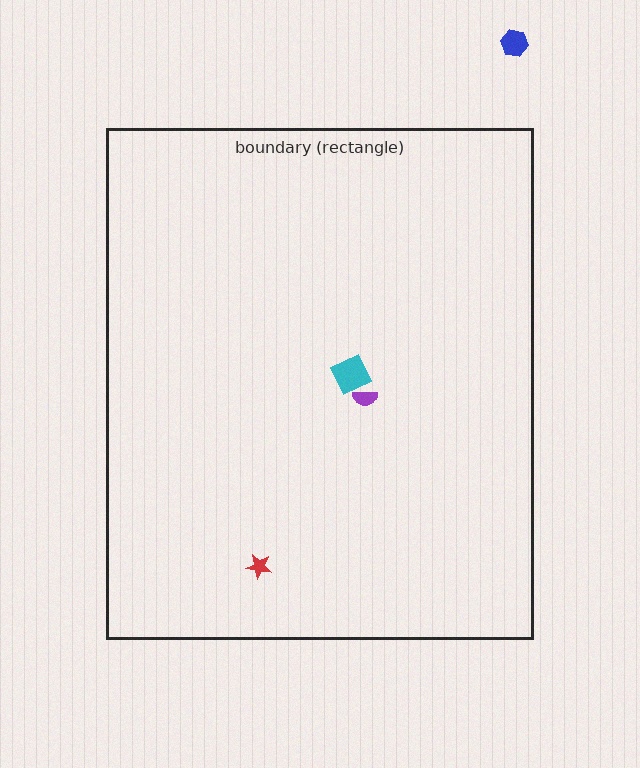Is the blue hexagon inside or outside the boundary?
Outside.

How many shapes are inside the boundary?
3 inside, 1 outside.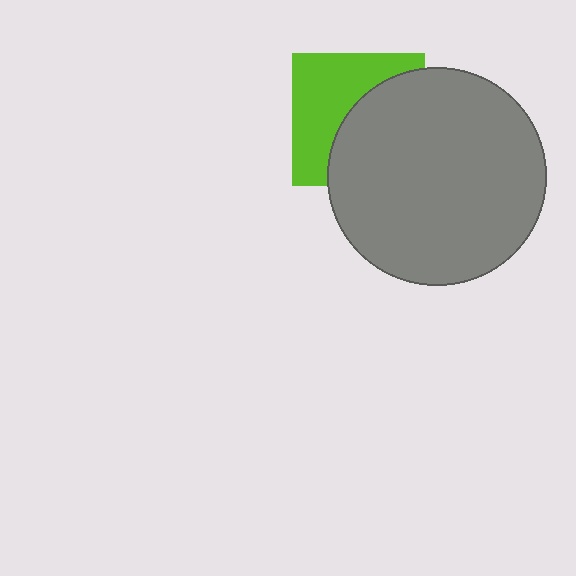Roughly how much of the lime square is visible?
About half of it is visible (roughly 49%).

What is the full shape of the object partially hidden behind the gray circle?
The partially hidden object is a lime square.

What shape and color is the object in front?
The object in front is a gray circle.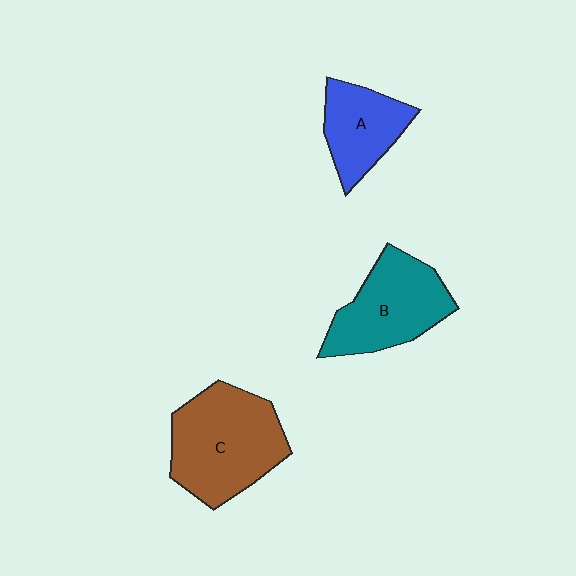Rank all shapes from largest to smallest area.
From largest to smallest: C (brown), B (teal), A (blue).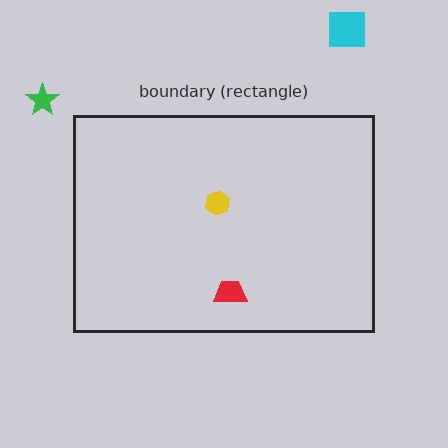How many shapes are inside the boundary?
2 inside, 2 outside.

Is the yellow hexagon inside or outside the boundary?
Inside.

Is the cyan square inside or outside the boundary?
Outside.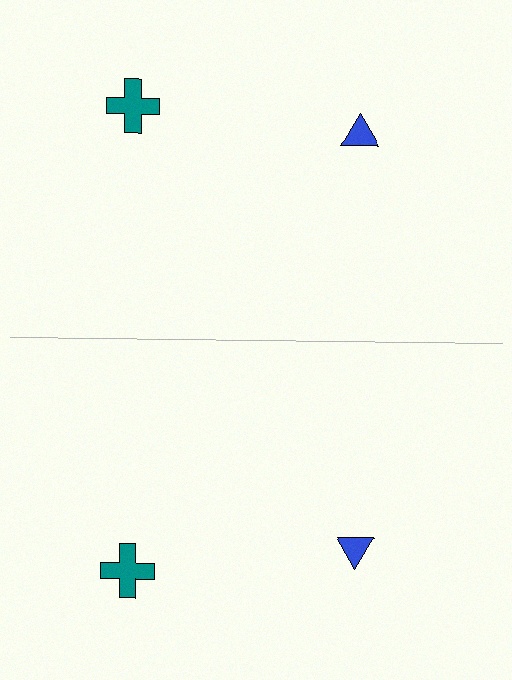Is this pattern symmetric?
Yes, this pattern has bilateral (reflection) symmetry.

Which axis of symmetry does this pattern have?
The pattern has a horizontal axis of symmetry running through the center of the image.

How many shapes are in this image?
There are 4 shapes in this image.